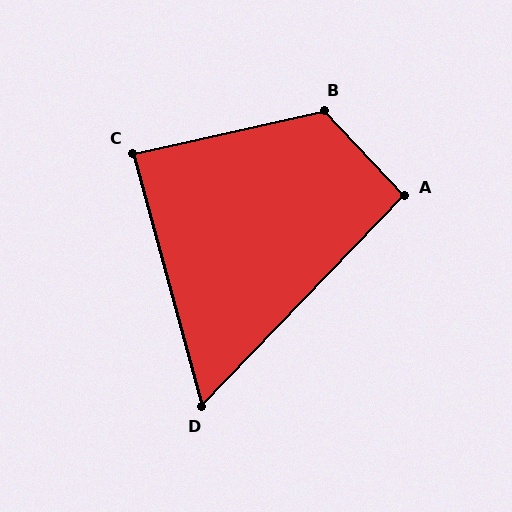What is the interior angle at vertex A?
Approximately 93 degrees (approximately right).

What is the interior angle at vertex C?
Approximately 87 degrees (approximately right).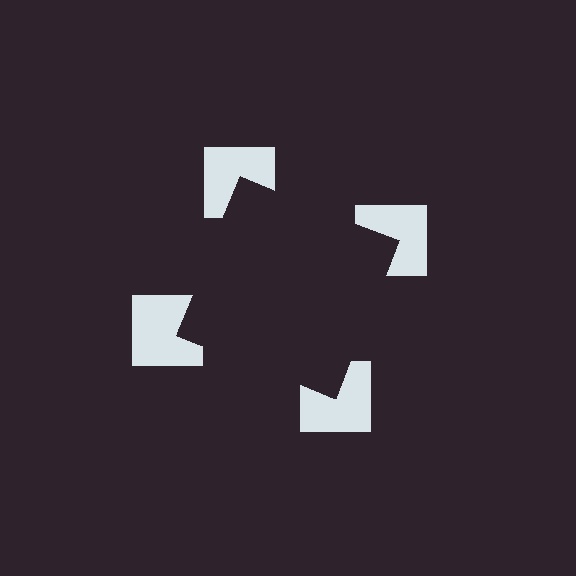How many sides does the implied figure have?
4 sides.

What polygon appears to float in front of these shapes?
An illusory square — its edges are inferred from the aligned wedge cuts in the notched squares, not physically drawn.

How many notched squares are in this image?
There are 4 — one at each vertex of the illusory square.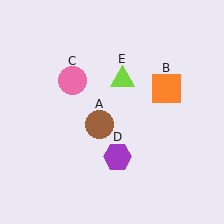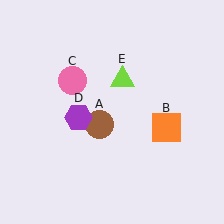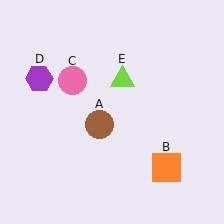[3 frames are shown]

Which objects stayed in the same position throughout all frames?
Brown circle (object A) and pink circle (object C) and lime triangle (object E) remained stationary.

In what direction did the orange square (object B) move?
The orange square (object B) moved down.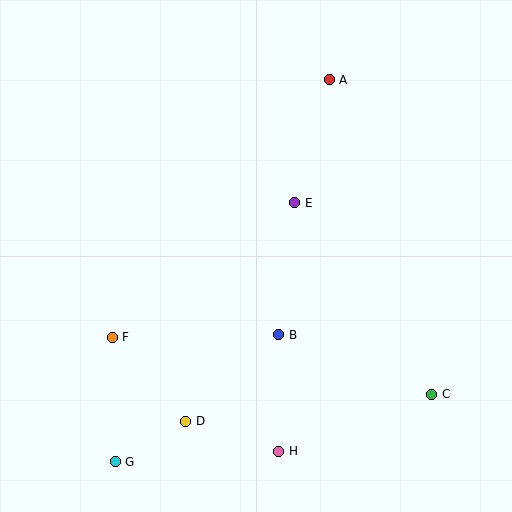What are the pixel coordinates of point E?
Point E is at (295, 203).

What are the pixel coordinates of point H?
Point H is at (279, 451).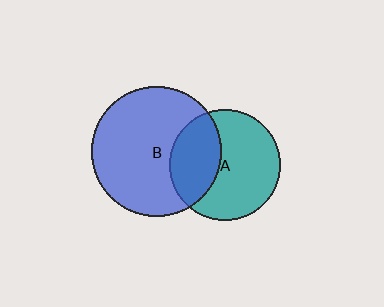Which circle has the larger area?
Circle B (blue).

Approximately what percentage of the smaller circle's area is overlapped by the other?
Approximately 35%.